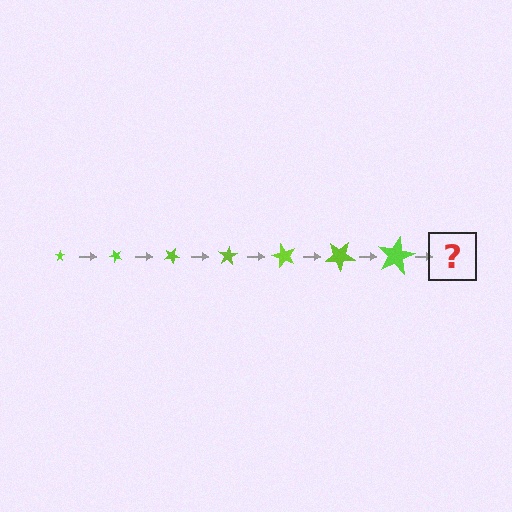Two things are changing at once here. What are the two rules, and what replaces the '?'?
The two rules are that the star grows larger each step and it rotates 50 degrees each step. The '?' should be a star, larger than the previous one and rotated 350 degrees from the start.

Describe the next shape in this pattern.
It should be a star, larger than the previous one and rotated 350 degrees from the start.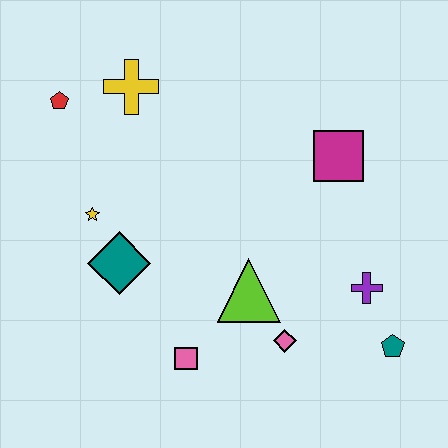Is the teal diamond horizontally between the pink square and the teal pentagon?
No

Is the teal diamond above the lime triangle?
Yes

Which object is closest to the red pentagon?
The yellow cross is closest to the red pentagon.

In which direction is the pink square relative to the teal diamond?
The pink square is below the teal diamond.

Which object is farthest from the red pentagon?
The teal pentagon is farthest from the red pentagon.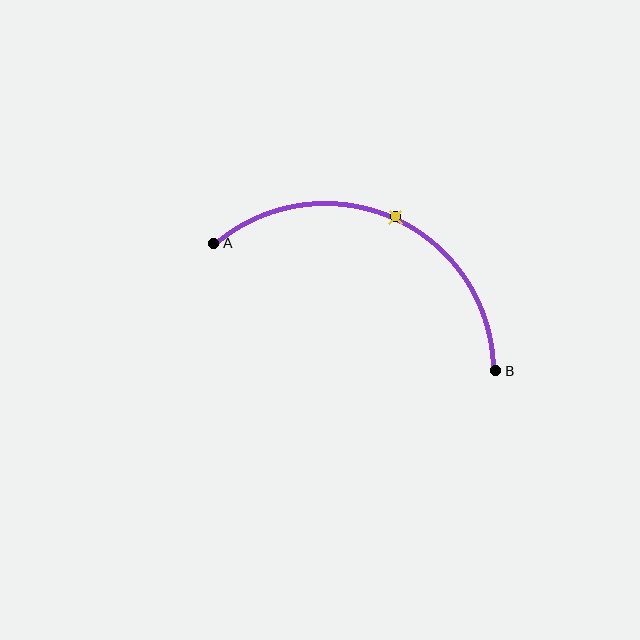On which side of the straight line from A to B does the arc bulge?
The arc bulges above the straight line connecting A and B.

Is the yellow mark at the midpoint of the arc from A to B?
Yes. The yellow mark lies on the arc at equal arc-length from both A and B — it is the arc midpoint.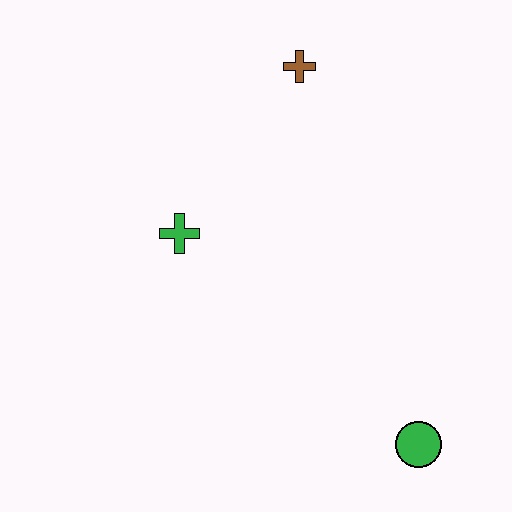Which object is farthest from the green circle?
The brown cross is farthest from the green circle.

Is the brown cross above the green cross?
Yes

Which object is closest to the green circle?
The green cross is closest to the green circle.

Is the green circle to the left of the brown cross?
No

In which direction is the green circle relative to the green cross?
The green circle is to the right of the green cross.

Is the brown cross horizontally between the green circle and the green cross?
Yes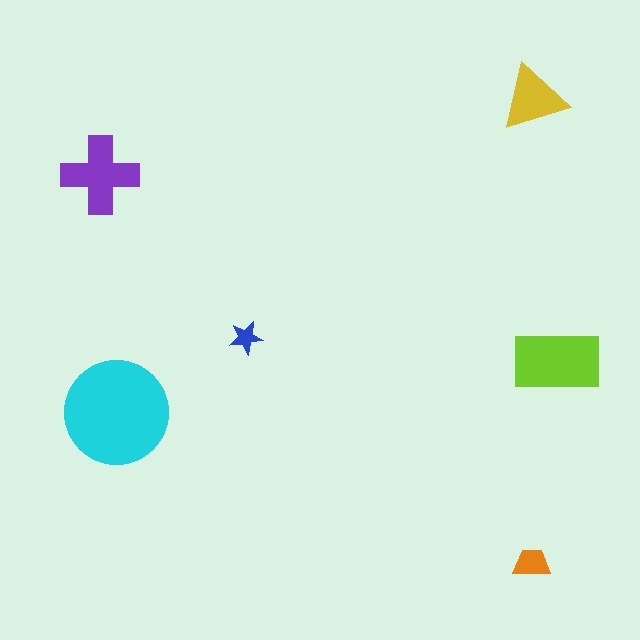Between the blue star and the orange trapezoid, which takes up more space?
The orange trapezoid.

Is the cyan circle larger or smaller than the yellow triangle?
Larger.